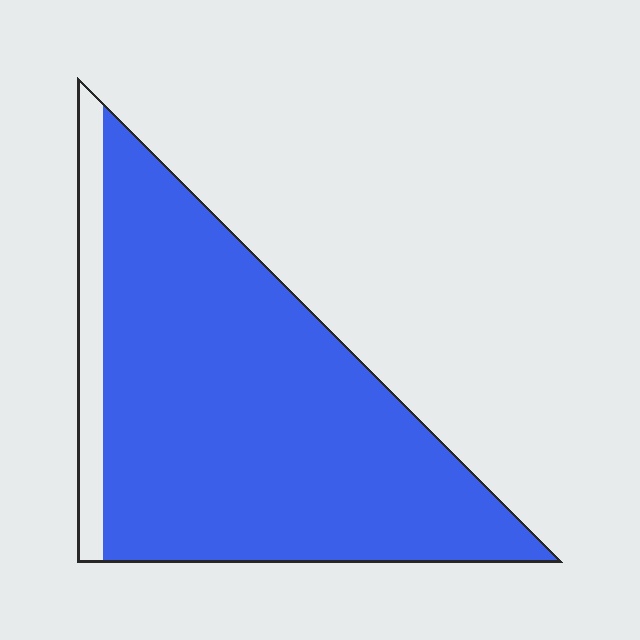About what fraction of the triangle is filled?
About nine tenths (9/10).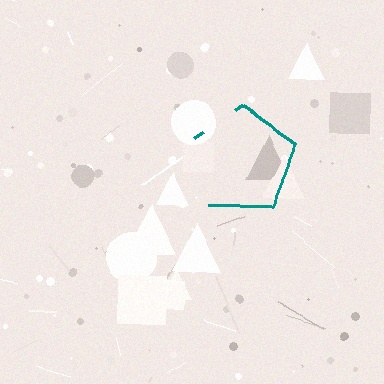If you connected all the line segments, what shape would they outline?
They would outline a pentagon.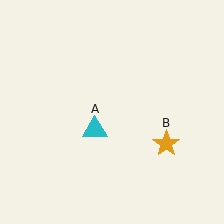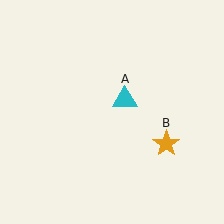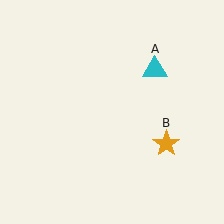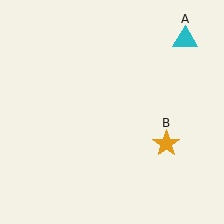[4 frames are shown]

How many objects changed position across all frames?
1 object changed position: cyan triangle (object A).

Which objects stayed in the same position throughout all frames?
Orange star (object B) remained stationary.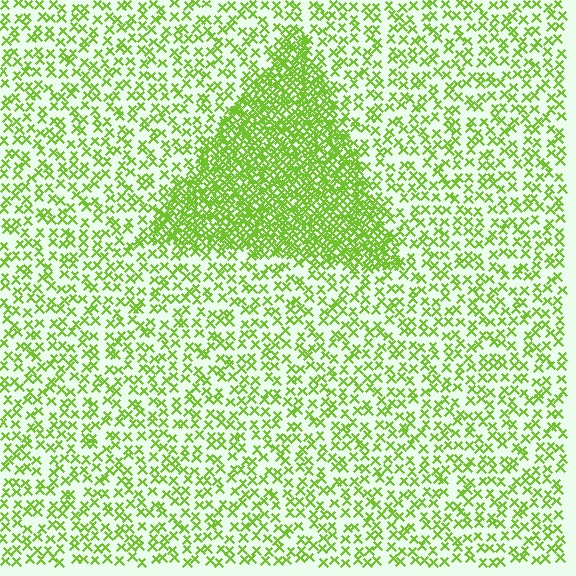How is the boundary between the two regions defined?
The boundary is defined by a change in element density (approximately 2.8x ratio). All elements are the same color, size, and shape.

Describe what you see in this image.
The image contains small lime elements arranged at two different densities. A triangle-shaped region is visible where the elements are more densely packed than the surrounding area.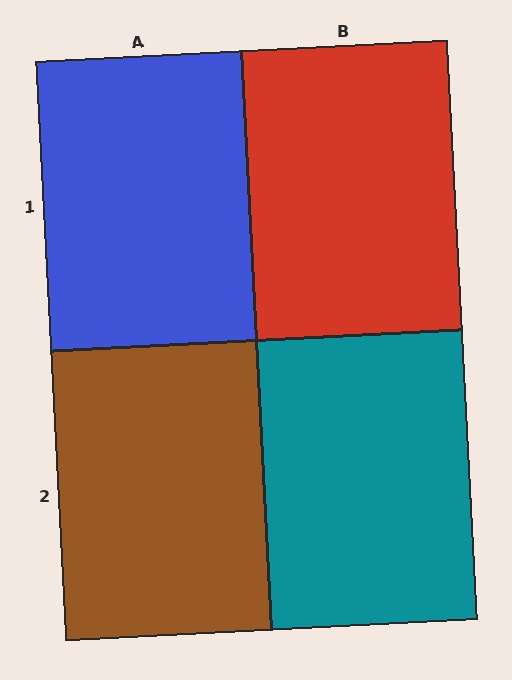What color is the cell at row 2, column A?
Brown.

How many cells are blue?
1 cell is blue.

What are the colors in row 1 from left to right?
Blue, red.